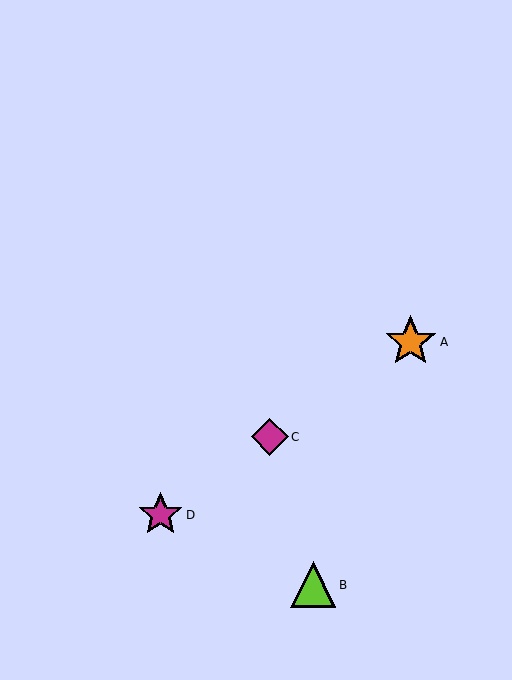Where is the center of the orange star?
The center of the orange star is at (411, 342).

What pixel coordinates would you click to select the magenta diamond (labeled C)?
Click at (270, 437) to select the magenta diamond C.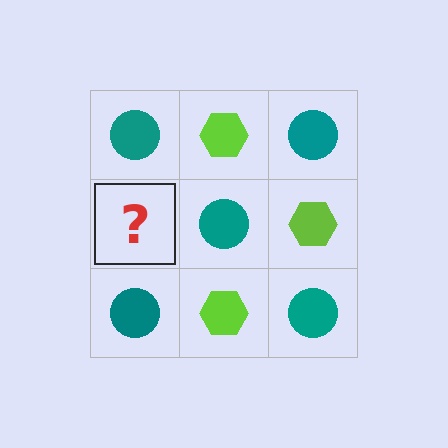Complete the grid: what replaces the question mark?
The question mark should be replaced with a lime hexagon.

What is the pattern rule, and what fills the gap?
The rule is that it alternates teal circle and lime hexagon in a checkerboard pattern. The gap should be filled with a lime hexagon.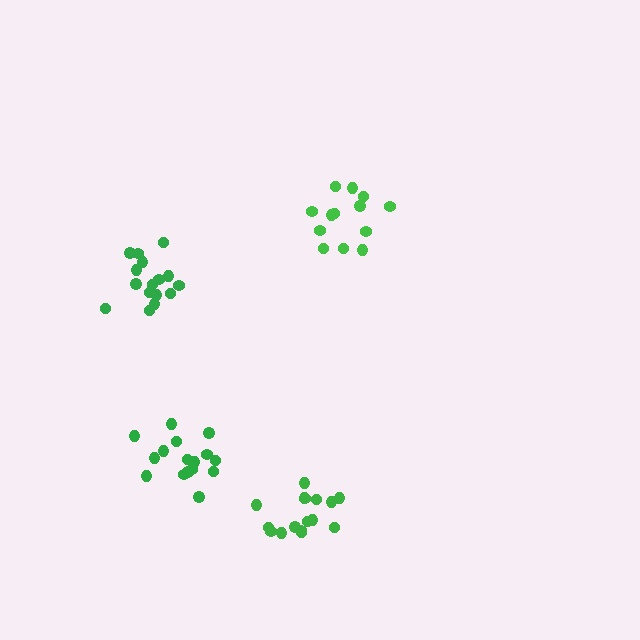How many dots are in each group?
Group 1: 16 dots, Group 2: 16 dots, Group 3: 16 dots, Group 4: 13 dots (61 total).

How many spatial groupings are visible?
There are 4 spatial groupings.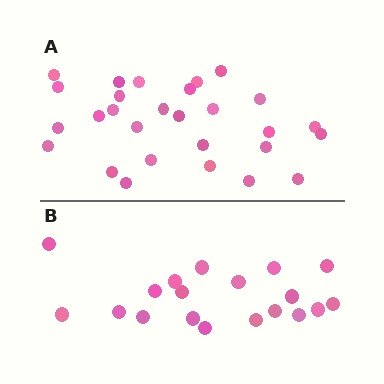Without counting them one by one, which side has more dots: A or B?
Region A (the top region) has more dots.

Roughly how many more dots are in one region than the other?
Region A has roughly 8 or so more dots than region B.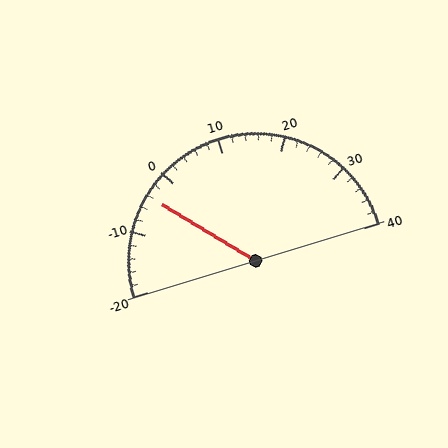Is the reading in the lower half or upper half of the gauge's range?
The reading is in the lower half of the range (-20 to 40).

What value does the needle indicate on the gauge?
The needle indicates approximately -4.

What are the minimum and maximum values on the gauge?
The gauge ranges from -20 to 40.